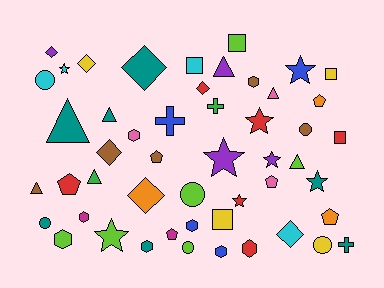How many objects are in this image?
There are 50 objects.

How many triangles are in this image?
There are 7 triangles.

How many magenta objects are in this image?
There are 2 magenta objects.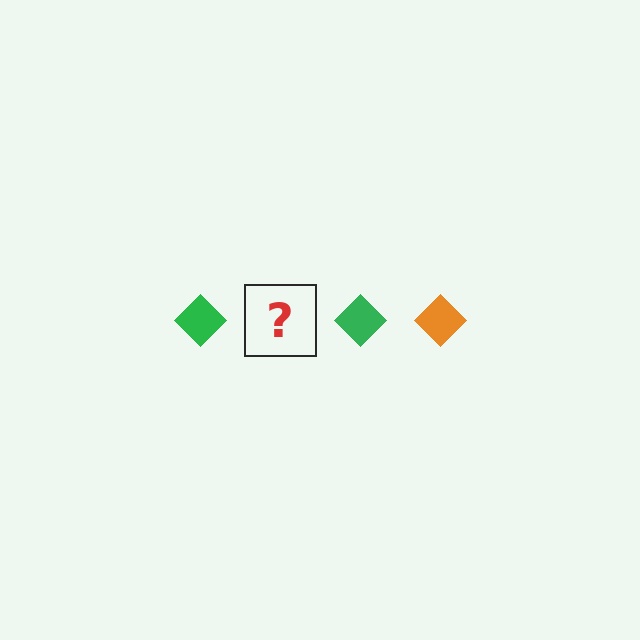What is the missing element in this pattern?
The missing element is an orange diamond.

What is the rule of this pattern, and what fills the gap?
The rule is that the pattern cycles through green, orange diamonds. The gap should be filled with an orange diamond.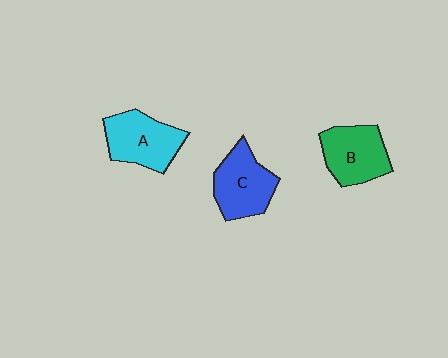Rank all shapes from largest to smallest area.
From largest to smallest: A (cyan), C (blue), B (green).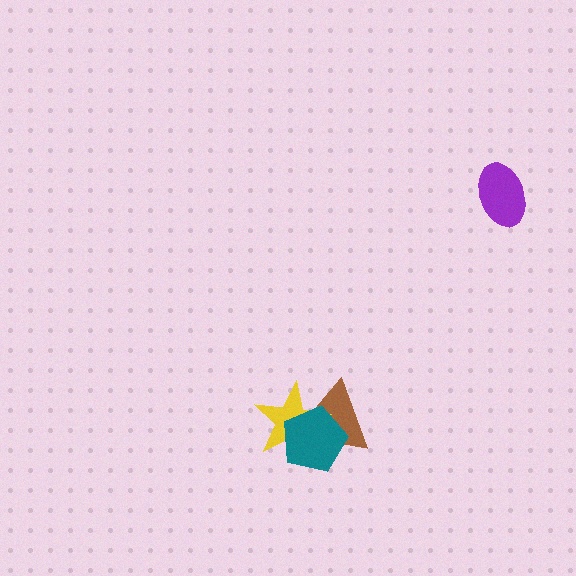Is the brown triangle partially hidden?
Yes, it is partially covered by another shape.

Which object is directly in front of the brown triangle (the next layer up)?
The yellow star is directly in front of the brown triangle.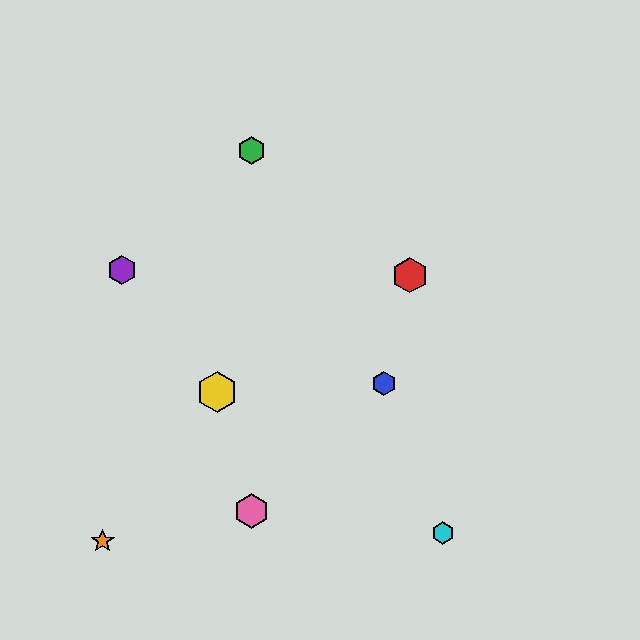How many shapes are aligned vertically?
2 shapes (the green hexagon, the pink hexagon) are aligned vertically.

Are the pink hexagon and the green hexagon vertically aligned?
Yes, both are at x≈252.